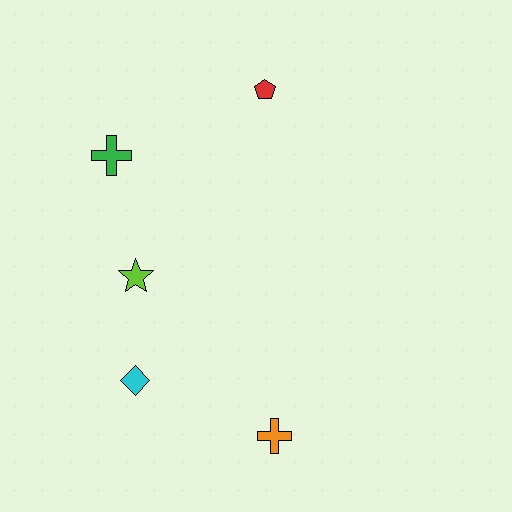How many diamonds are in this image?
There is 1 diamond.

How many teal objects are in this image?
There are no teal objects.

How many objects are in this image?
There are 5 objects.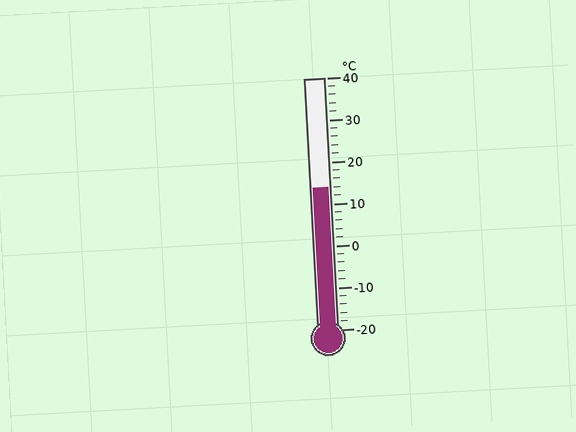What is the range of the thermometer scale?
The thermometer scale ranges from -20°C to 40°C.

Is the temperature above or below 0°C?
The temperature is above 0°C.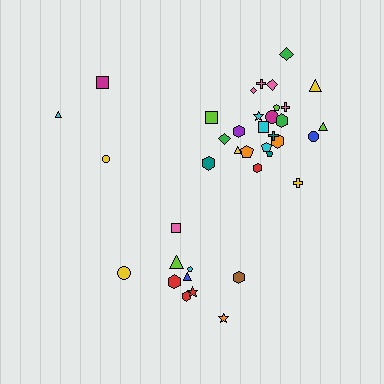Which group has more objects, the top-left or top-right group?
The top-right group.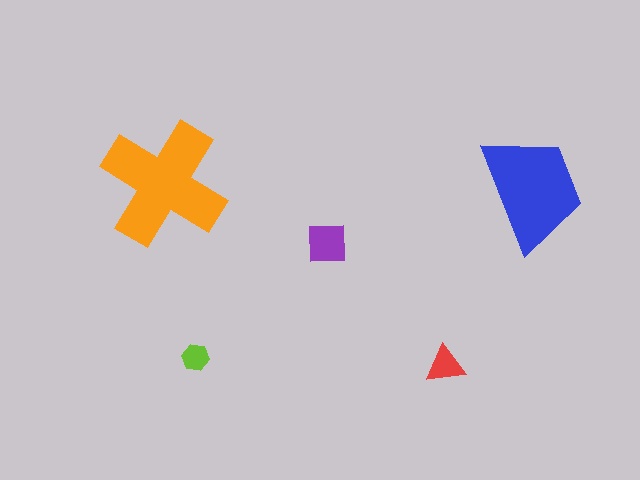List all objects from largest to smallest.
The orange cross, the blue trapezoid, the purple square, the red triangle, the lime hexagon.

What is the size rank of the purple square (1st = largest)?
3rd.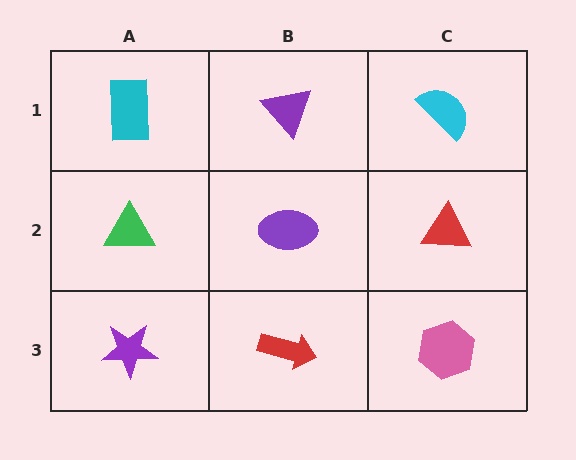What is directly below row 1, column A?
A green triangle.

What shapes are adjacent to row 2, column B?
A purple triangle (row 1, column B), a red arrow (row 3, column B), a green triangle (row 2, column A), a red triangle (row 2, column C).